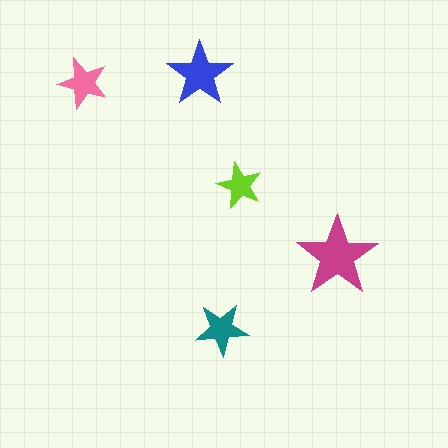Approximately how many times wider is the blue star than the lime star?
About 1.5 times wider.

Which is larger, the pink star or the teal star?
The teal one.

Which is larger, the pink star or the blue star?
The blue one.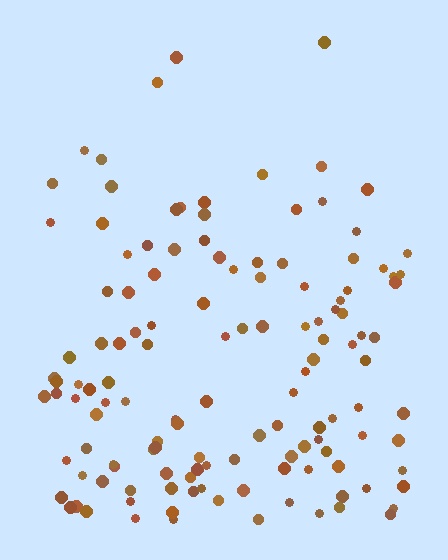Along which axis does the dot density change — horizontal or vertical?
Vertical.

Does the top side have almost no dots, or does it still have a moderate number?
Still a moderate number, just noticeably fewer than the bottom.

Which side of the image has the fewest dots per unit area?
The top.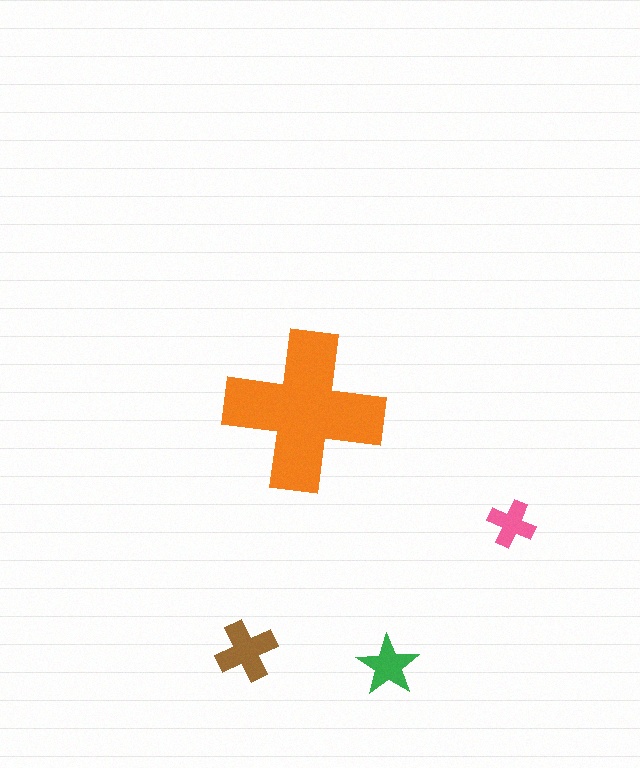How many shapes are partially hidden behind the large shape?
0 shapes are partially hidden.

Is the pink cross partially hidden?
No, the pink cross is fully visible.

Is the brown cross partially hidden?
No, the brown cross is fully visible.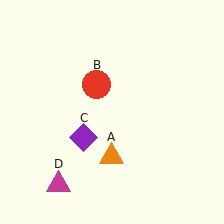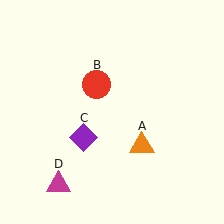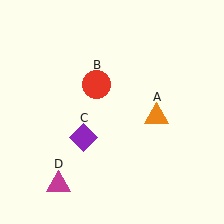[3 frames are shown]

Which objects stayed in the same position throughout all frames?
Red circle (object B) and purple diamond (object C) and magenta triangle (object D) remained stationary.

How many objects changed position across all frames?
1 object changed position: orange triangle (object A).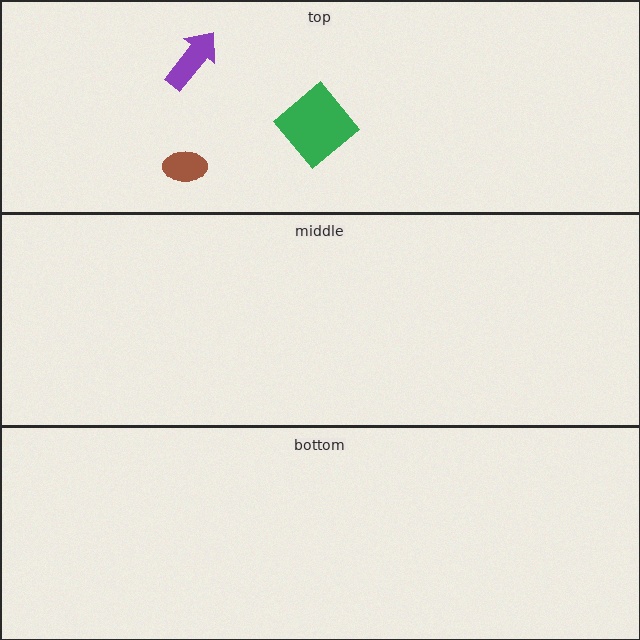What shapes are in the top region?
The purple arrow, the green diamond, the brown ellipse.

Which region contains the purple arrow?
The top region.